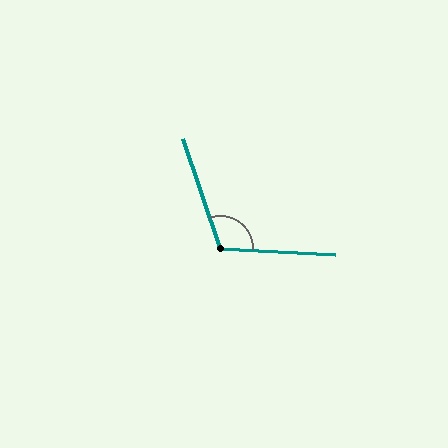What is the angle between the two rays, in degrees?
Approximately 112 degrees.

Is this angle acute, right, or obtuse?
It is obtuse.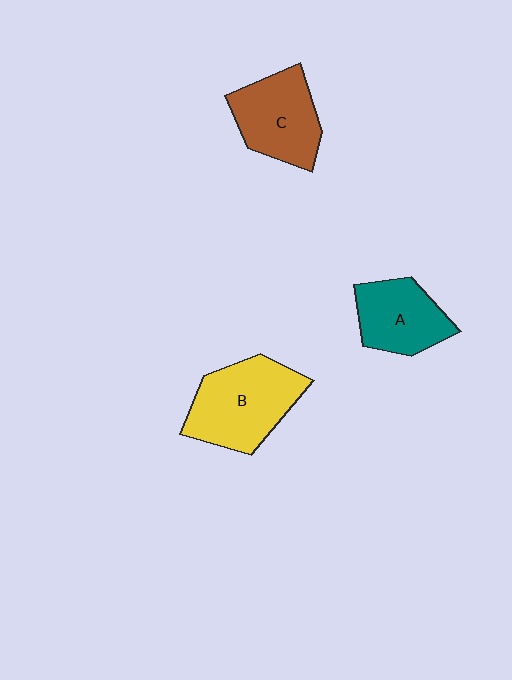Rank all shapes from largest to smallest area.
From largest to smallest: B (yellow), C (brown), A (teal).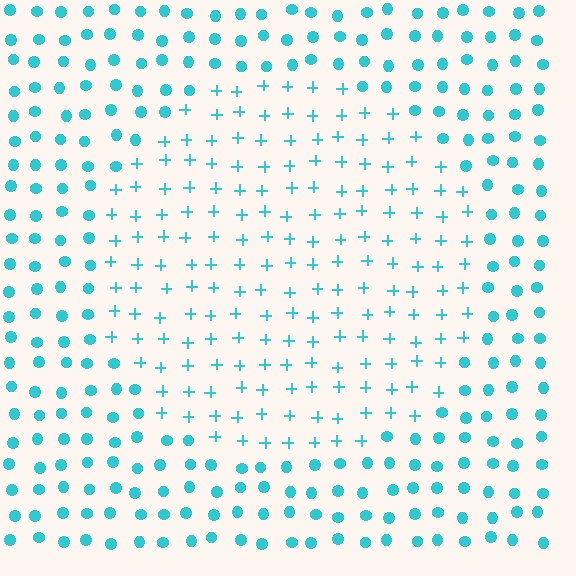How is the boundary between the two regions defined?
The boundary is defined by a change in element shape: plus signs inside vs. circles outside. All elements share the same color and spacing.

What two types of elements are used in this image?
The image uses plus signs inside the circle region and circles outside it.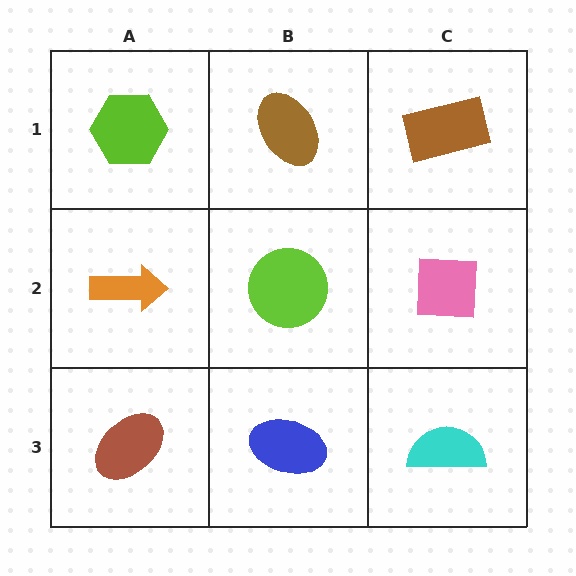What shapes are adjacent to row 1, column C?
A pink square (row 2, column C), a brown ellipse (row 1, column B).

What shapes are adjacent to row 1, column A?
An orange arrow (row 2, column A), a brown ellipse (row 1, column B).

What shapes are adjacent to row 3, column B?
A lime circle (row 2, column B), a brown ellipse (row 3, column A), a cyan semicircle (row 3, column C).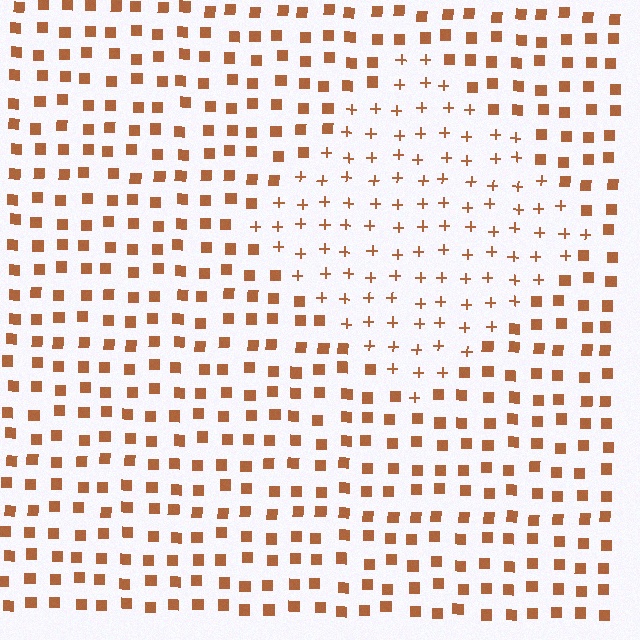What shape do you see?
I see a diamond.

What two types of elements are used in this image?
The image uses plus signs inside the diamond region and squares outside it.